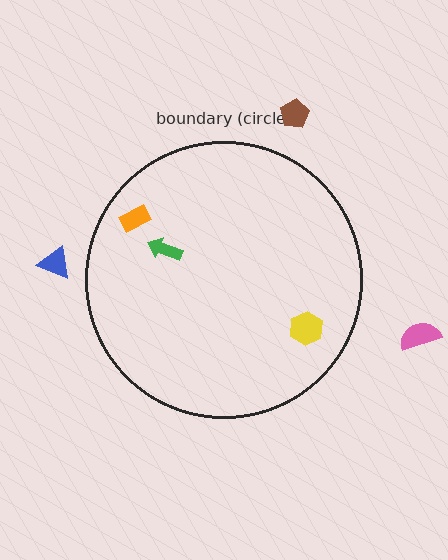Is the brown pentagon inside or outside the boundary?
Outside.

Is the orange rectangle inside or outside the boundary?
Inside.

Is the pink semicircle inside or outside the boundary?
Outside.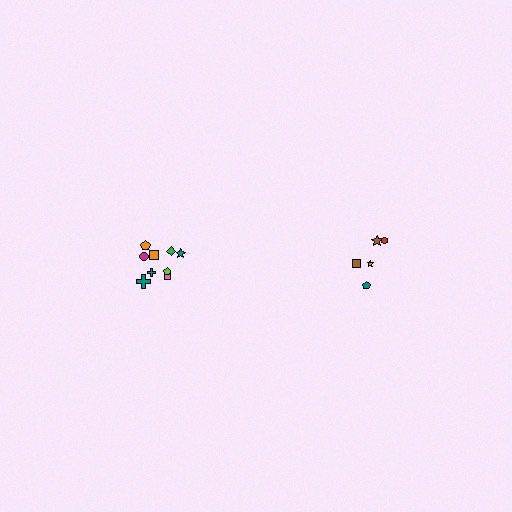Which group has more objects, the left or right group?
The left group.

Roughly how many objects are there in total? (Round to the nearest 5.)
Roughly 15 objects in total.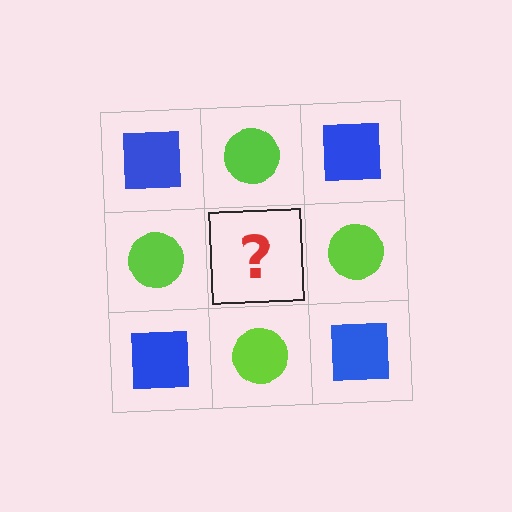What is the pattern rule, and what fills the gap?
The rule is that it alternates blue square and lime circle in a checkerboard pattern. The gap should be filled with a blue square.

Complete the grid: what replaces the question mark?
The question mark should be replaced with a blue square.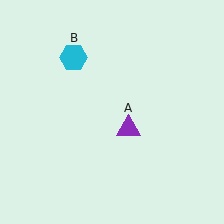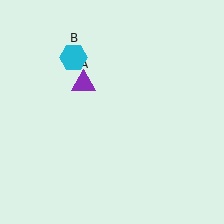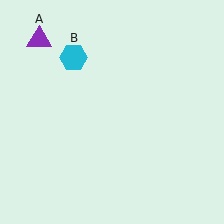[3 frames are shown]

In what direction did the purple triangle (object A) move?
The purple triangle (object A) moved up and to the left.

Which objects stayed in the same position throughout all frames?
Cyan hexagon (object B) remained stationary.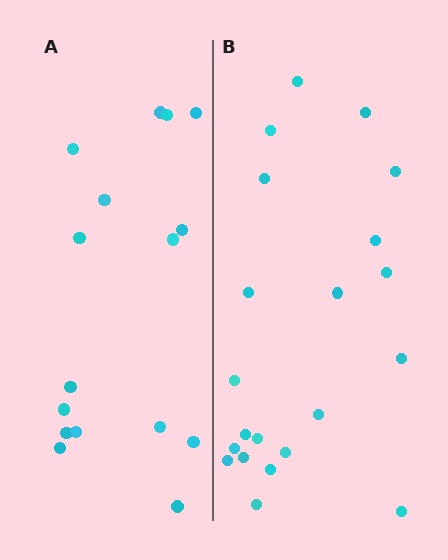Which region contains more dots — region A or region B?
Region B (the right region) has more dots.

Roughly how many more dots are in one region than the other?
Region B has about 5 more dots than region A.